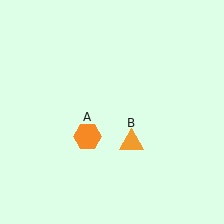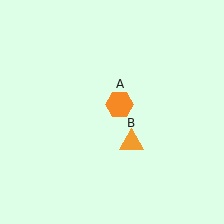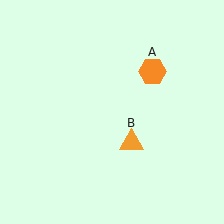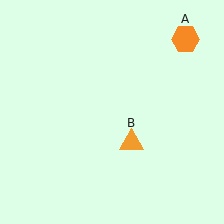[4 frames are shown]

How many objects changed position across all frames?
1 object changed position: orange hexagon (object A).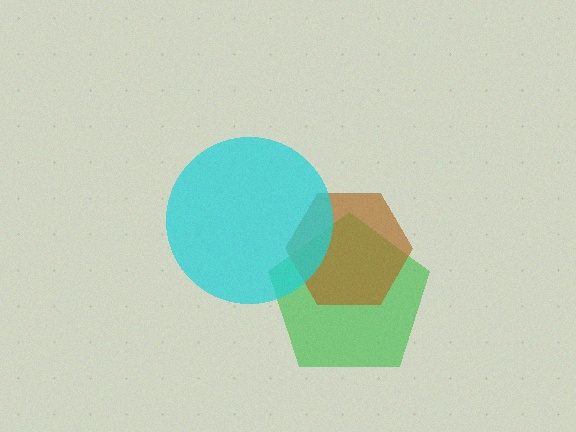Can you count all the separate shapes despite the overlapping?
Yes, there are 3 separate shapes.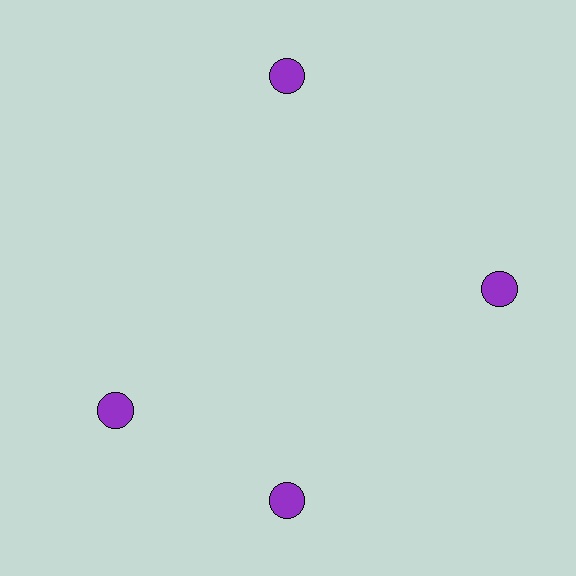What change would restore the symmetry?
The symmetry would be restored by rotating it back into even spacing with its neighbors so that all 4 circles sit at equal angles and equal distance from the center.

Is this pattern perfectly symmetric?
No. The 4 purple circles are arranged in a ring, but one element near the 9 o'clock position is rotated out of alignment along the ring, breaking the 4-fold rotational symmetry.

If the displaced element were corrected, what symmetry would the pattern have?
It would have 4-fold rotational symmetry — the pattern would map onto itself every 90 degrees.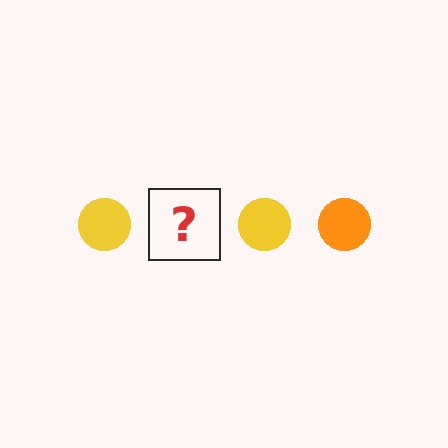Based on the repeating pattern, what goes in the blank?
The blank should be an orange circle.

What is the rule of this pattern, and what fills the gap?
The rule is that the pattern cycles through yellow, orange circles. The gap should be filled with an orange circle.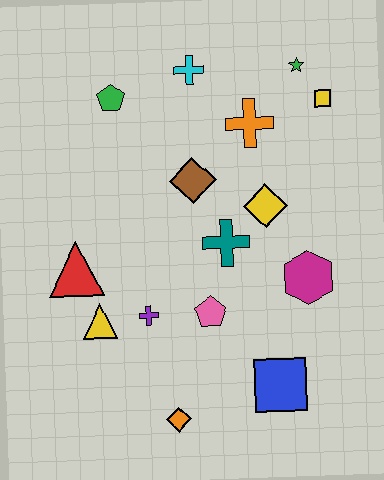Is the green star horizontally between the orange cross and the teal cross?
No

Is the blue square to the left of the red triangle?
No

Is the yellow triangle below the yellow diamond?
Yes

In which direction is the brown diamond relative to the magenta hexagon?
The brown diamond is to the left of the magenta hexagon.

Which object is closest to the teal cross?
The yellow diamond is closest to the teal cross.